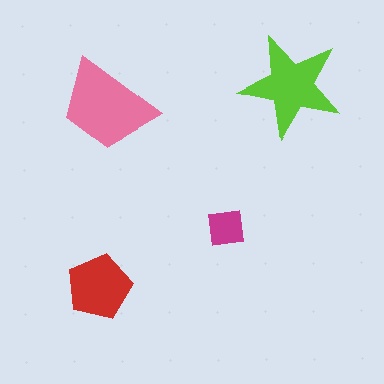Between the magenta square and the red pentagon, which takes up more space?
The red pentagon.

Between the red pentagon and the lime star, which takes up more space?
The lime star.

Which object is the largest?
The pink trapezoid.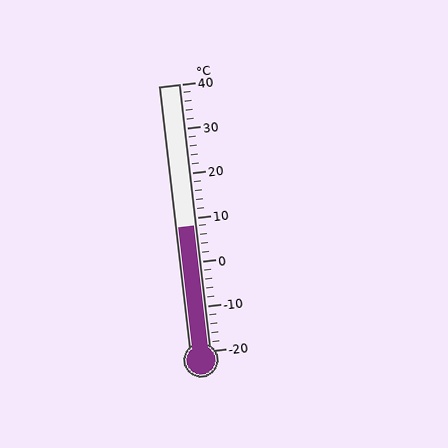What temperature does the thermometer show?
The thermometer shows approximately 8°C.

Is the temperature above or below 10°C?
The temperature is below 10°C.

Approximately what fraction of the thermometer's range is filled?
The thermometer is filled to approximately 45% of its range.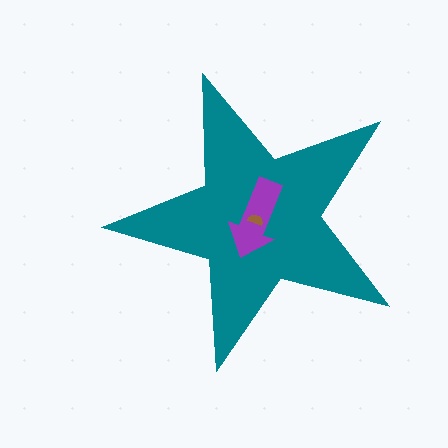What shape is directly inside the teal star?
The purple arrow.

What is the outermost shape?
The teal star.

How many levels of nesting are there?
3.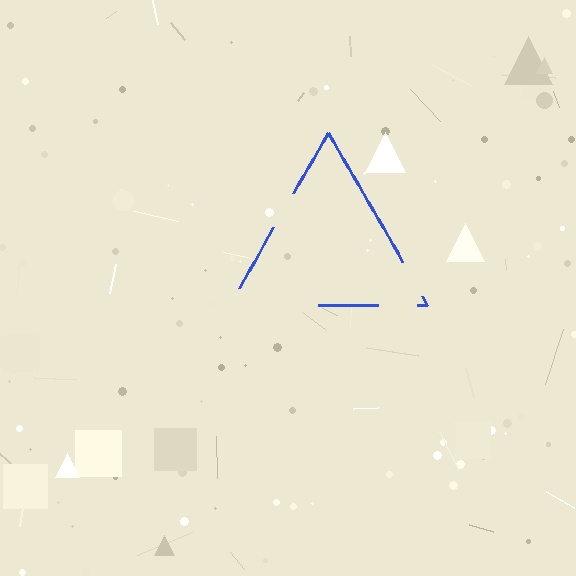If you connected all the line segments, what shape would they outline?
They would outline a triangle.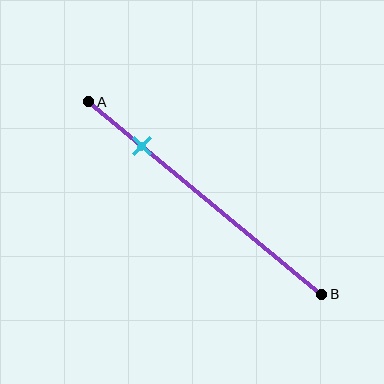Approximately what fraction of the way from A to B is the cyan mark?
The cyan mark is approximately 25% of the way from A to B.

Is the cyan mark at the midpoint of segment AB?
No, the mark is at about 25% from A, not at the 50% midpoint.